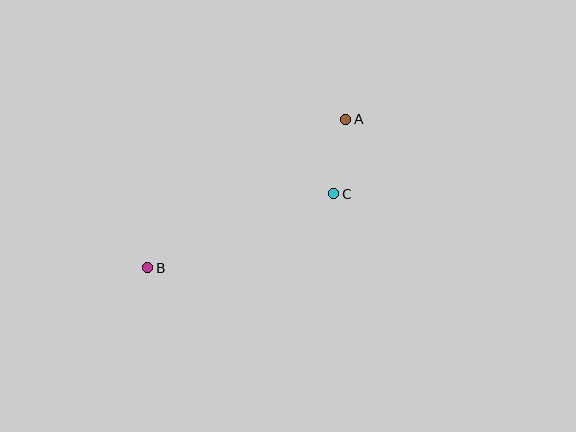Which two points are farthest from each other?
Points A and B are farthest from each other.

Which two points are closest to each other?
Points A and C are closest to each other.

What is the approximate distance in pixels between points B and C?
The distance between B and C is approximately 200 pixels.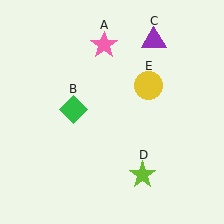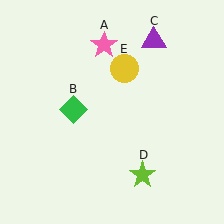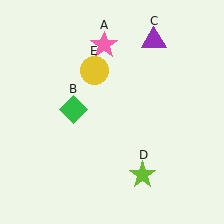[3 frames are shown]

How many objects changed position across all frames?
1 object changed position: yellow circle (object E).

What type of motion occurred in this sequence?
The yellow circle (object E) rotated counterclockwise around the center of the scene.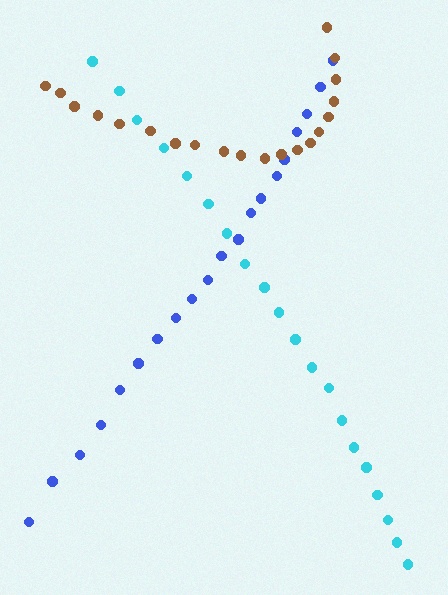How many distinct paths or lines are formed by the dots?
There are 3 distinct paths.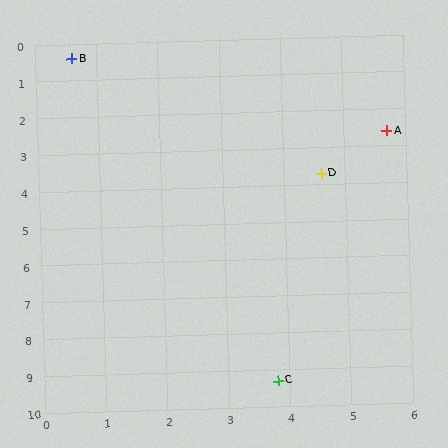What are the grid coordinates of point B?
Point B is at approximately (0.6, 0.4).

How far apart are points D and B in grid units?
Points D and B are about 5.2 grid units apart.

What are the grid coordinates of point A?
Point A is at approximately (5.7, 2.6).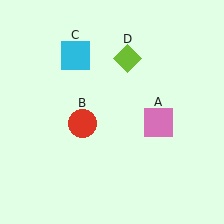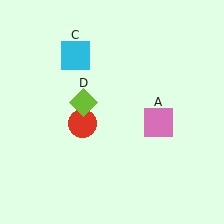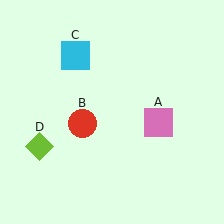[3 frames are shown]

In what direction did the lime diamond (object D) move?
The lime diamond (object D) moved down and to the left.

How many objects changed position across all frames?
1 object changed position: lime diamond (object D).